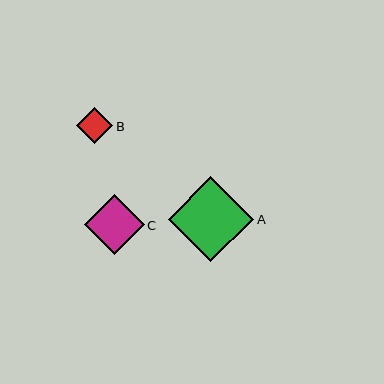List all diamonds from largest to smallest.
From largest to smallest: A, C, B.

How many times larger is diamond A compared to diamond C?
Diamond A is approximately 1.4 times the size of diamond C.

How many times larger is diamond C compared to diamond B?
Diamond C is approximately 1.6 times the size of diamond B.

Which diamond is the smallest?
Diamond B is the smallest with a size of approximately 37 pixels.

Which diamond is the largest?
Diamond A is the largest with a size of approximately 85 pixels.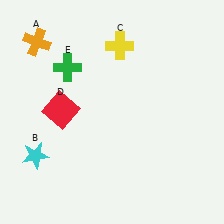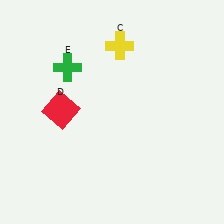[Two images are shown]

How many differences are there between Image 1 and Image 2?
There are 2 differences between the two images.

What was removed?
The orange cross (A), the cyan star (B) were removed in Image 2.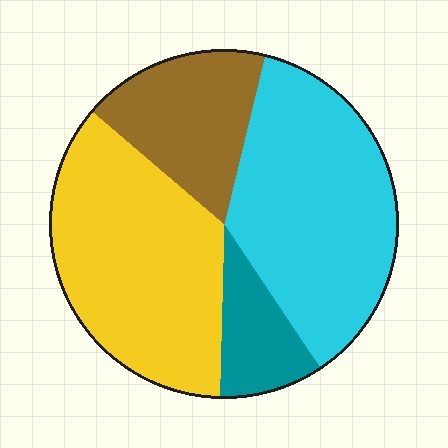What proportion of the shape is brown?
Brown covers 18% of the shape.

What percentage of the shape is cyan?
Cyan takes up about three eighths (3/8) of the shape.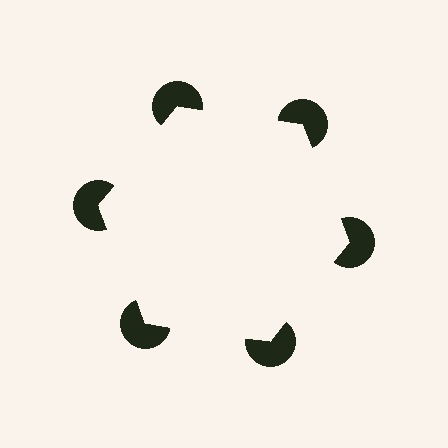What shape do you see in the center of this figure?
An illusory hexagon — its edges are inferred from the aligned wedge cuts in the pac-man discs, not physically drawn.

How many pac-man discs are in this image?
There are 6 — one at each vertex of the illusory hexagon.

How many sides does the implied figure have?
6 sides.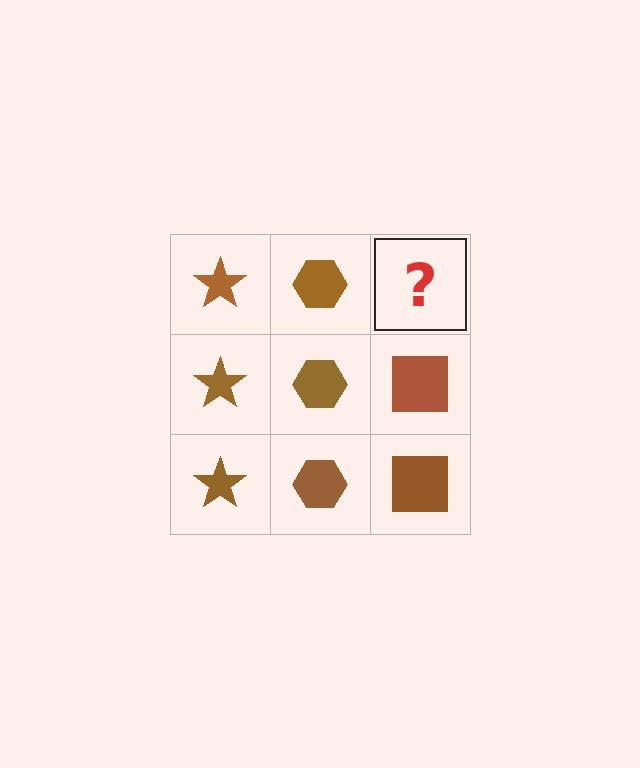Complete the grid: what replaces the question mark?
The question mark should be replaced with a brown square.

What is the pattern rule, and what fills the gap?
The rule is that each column has a consistent shape. The gap should be filled with a brown square.